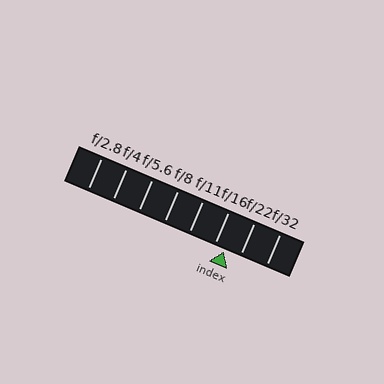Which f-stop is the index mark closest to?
The index mark is closest to f/16.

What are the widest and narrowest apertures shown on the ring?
The widest aperture shown is f/2.8 and the narrowest is f/32.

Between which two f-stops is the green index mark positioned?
The index mark is between f/16 and f/22.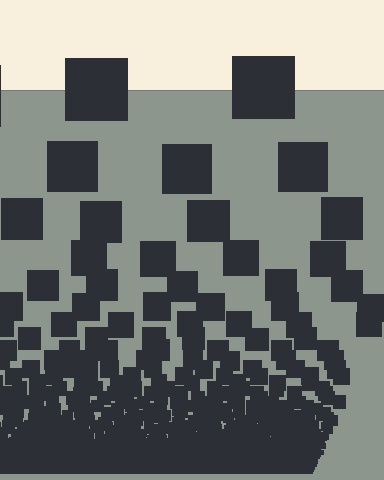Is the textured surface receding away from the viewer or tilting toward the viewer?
The surface appears to tilt toward the viewer. Texture elements get larger and sparser toward the top.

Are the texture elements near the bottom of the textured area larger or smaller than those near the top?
Smaller. The gradient is inverted — elements near the bottom are smaller and denser.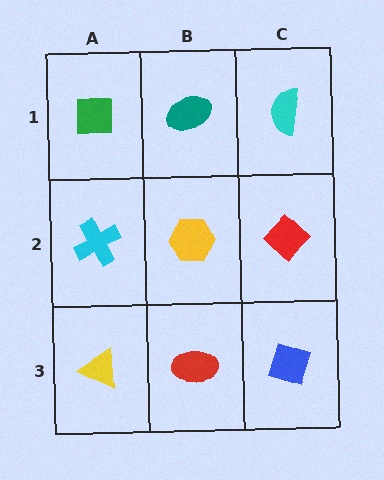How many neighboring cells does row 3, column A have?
2.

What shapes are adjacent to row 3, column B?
A yellow hexagon (row 2, column B), a yellow triangle (row 3, column A), a blue diamond (row 3, column C).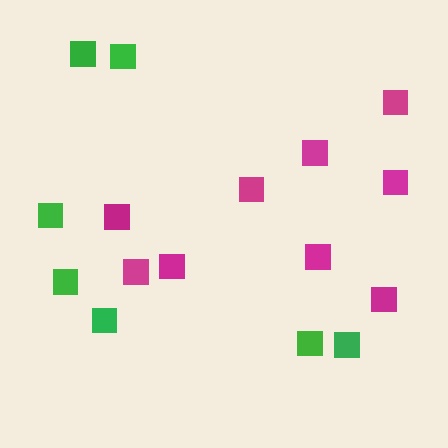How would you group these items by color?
There are 2 groups: one group of magenta squares (9) and one group of green squares (7).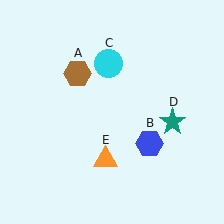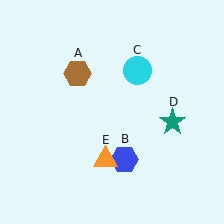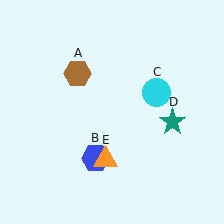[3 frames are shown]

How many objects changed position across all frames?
2 objects changed position: blue hexagon (object B), cyan circle (object C).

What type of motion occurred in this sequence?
The blue hexagon (object B), cyan circle (object C) rotated clockwise around the center of the scene.